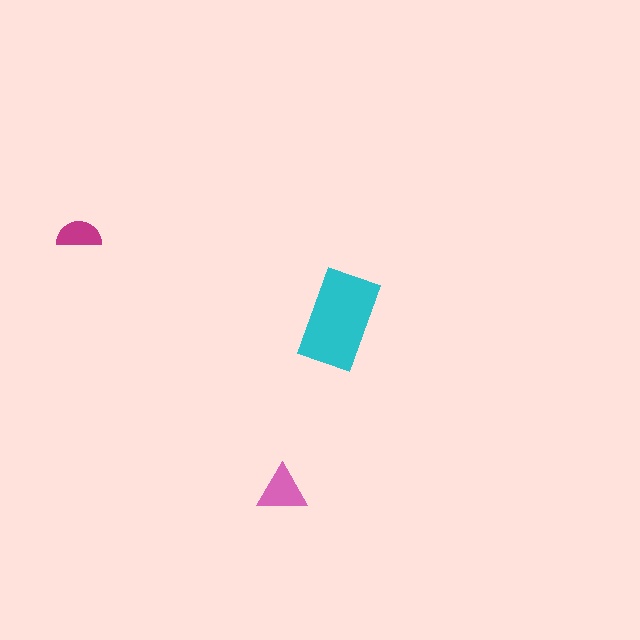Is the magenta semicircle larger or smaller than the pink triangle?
Smaller.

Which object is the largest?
The cyan rectangle.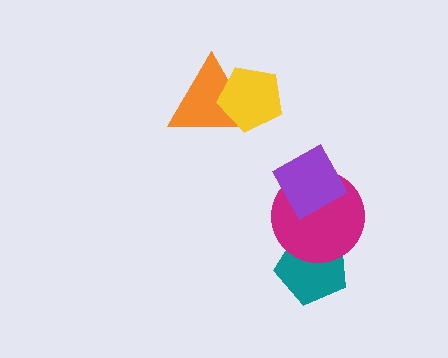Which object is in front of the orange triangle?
The yellow pentagon is in front of the orange triangle.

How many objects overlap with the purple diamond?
1 object overlaps with the purple diamond.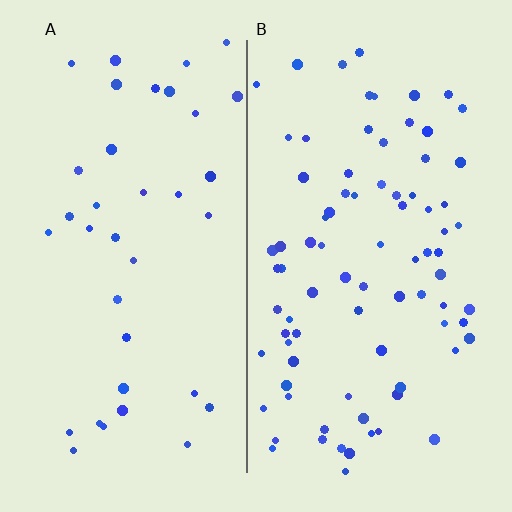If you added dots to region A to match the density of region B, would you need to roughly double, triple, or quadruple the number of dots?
Approximately double.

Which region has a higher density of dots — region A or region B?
B (the right).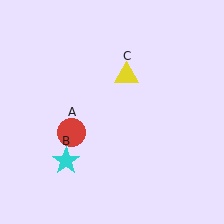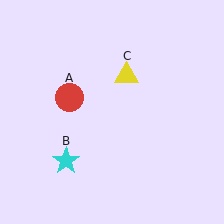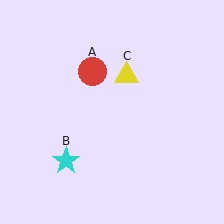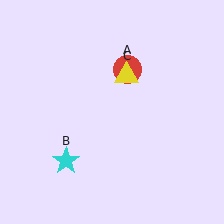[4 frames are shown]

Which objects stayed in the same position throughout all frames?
Cyan star (object B) and yellow triangle (object C) remained stationary.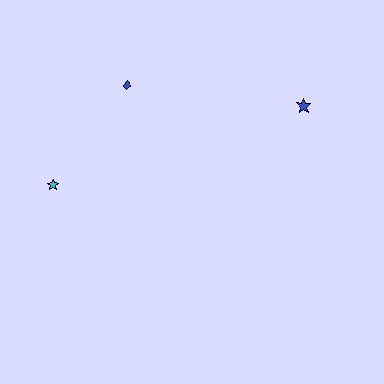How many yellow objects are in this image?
There are no yellow objects.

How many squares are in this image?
There are no squares.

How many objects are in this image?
There are 3 objects.